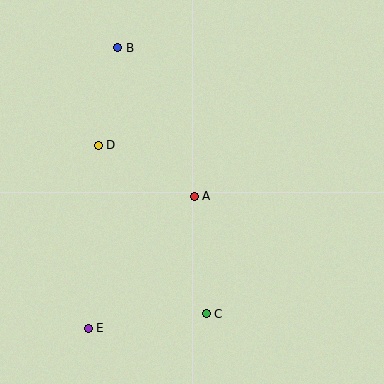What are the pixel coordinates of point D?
Point D is at (98, 145).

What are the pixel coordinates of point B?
Point B is at (117, 48).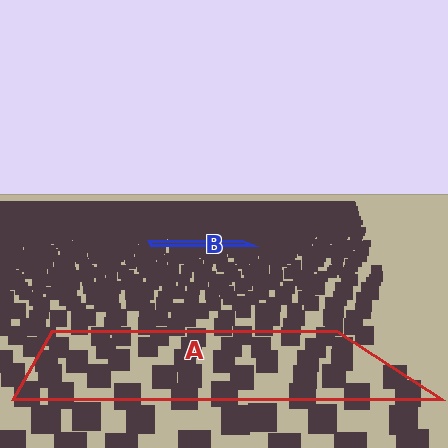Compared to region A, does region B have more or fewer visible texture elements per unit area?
Region B has more texture elements per unit area — they are packed more densely because it is farther away.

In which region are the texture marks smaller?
The texture marks are smaller in region B, because it is farther away.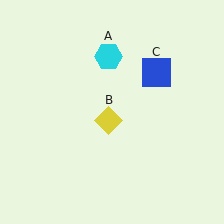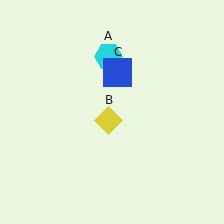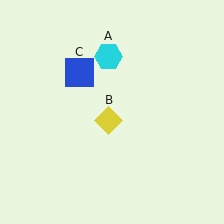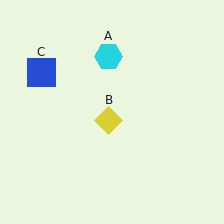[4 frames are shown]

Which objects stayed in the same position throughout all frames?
Cyan hexagon (object A) and yellow diamond (object B) remained stationary.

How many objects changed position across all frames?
1 object changed position: blue square (object C).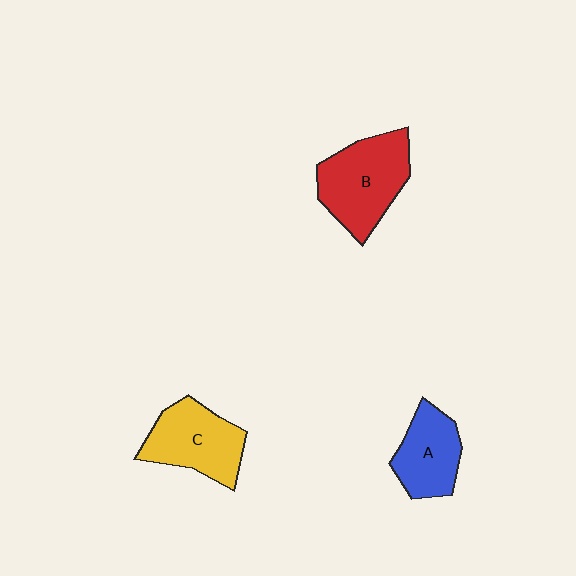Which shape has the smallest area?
Shape A (blue).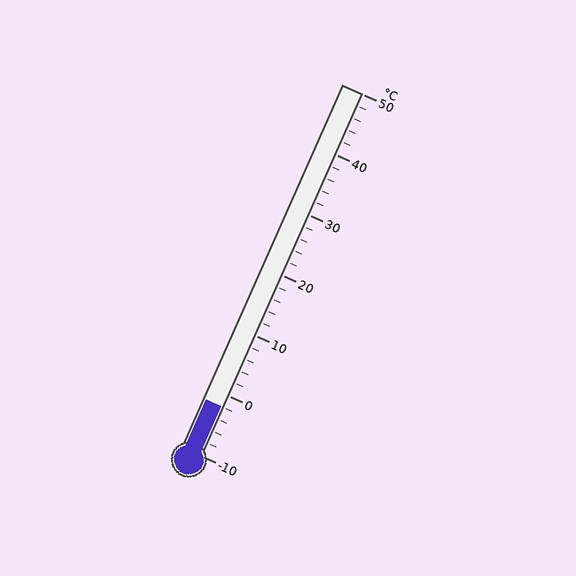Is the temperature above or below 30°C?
The temperature is below 30°C.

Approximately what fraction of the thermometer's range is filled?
The thermometer is filled to approximately 15% of its range.